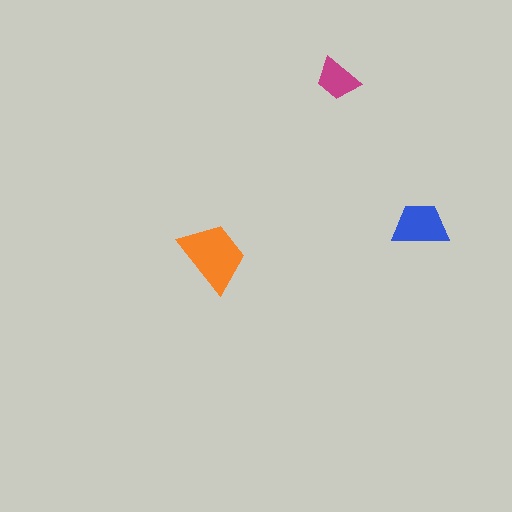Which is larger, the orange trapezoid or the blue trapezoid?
The orange one.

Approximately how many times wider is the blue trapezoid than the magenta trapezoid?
About 1.5 times wider.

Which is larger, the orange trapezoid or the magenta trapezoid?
The orange one.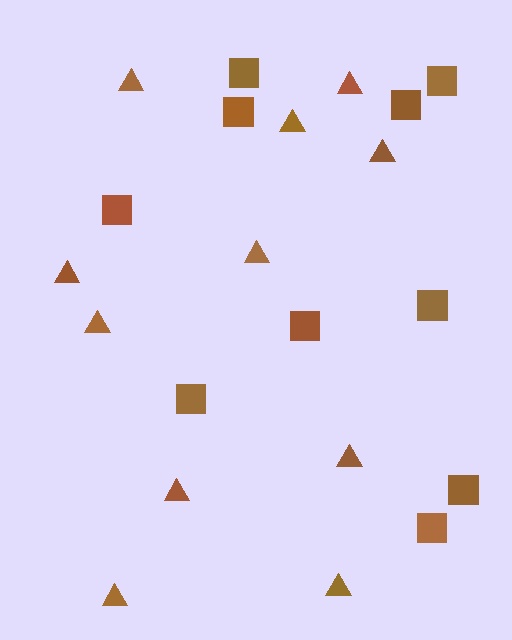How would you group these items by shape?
There are 2 groups: one group of triangles (11) and one group of squares (10).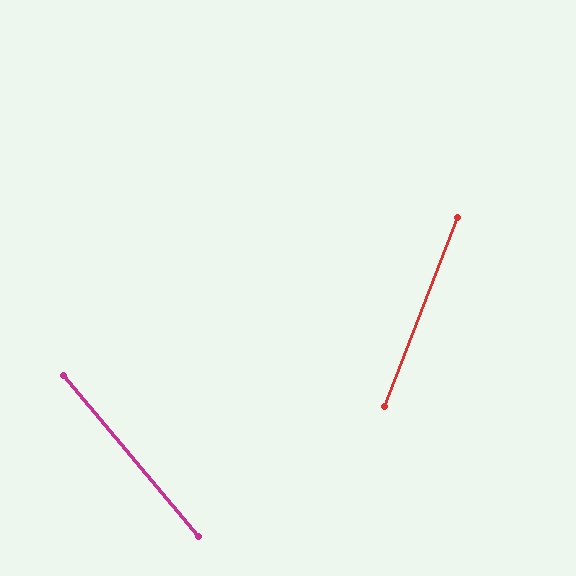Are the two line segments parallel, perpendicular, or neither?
Neither parallel nor perpendicular — they differ by about 61°.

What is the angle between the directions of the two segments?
Approximately 61 degrees.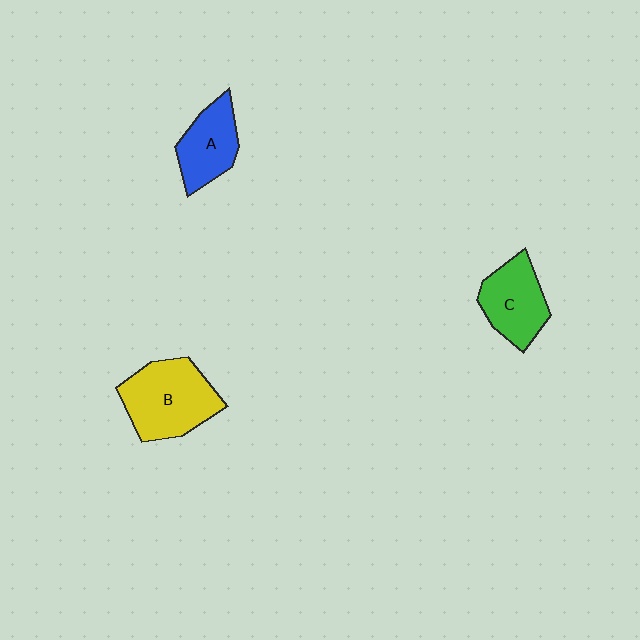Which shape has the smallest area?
Shape A (blue).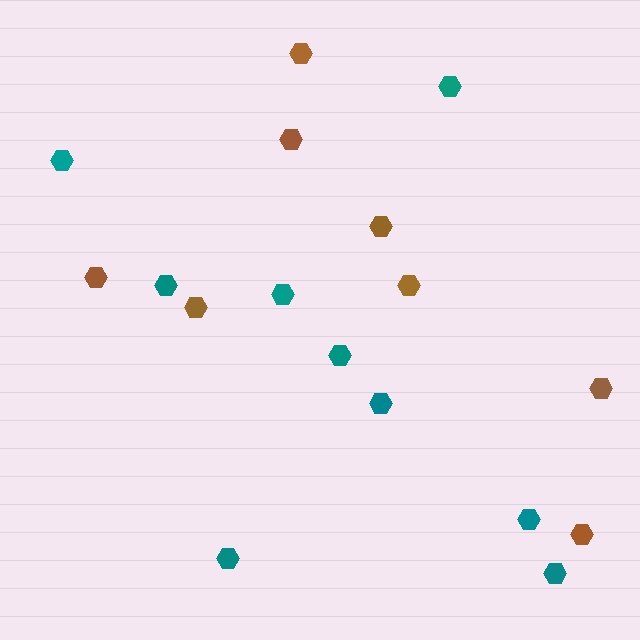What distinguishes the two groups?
There are 2 groups: one group of teal hexagons (9) and one group of brown hexagons (8).